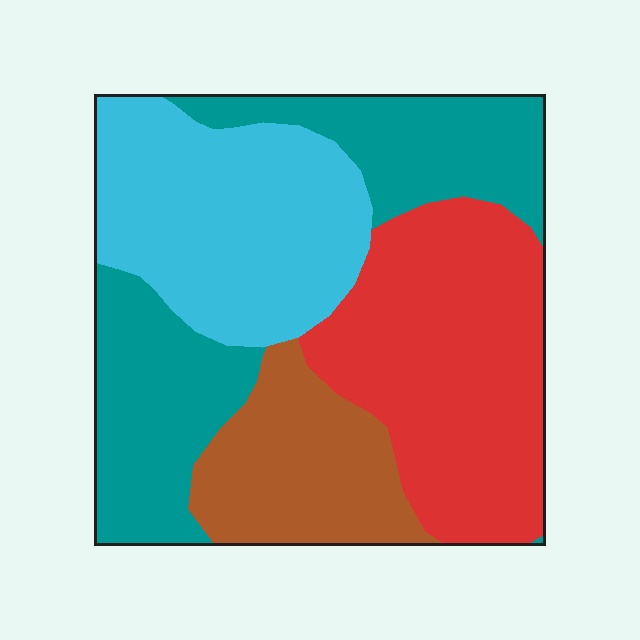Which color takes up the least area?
Brown, at roughly 15%.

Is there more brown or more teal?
Teal.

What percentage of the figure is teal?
Teal covers roughly 30% of the figure.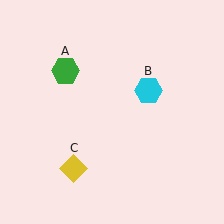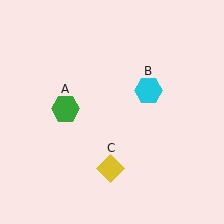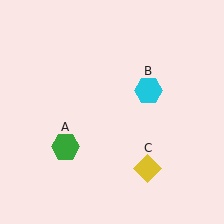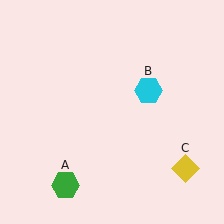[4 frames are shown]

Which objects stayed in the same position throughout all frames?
Cyan hexagon (object B) remained stationary.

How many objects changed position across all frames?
2 objects changed position: green hexagon (object A), yellow diamond (object C).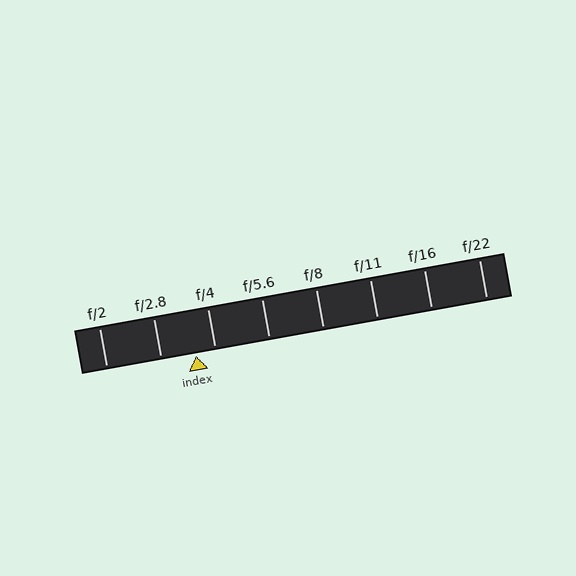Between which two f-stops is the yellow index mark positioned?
The index mark is between f/2.8 and f/4.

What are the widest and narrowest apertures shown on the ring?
The widest aperture shown is f/2 and the narrowest is f/22.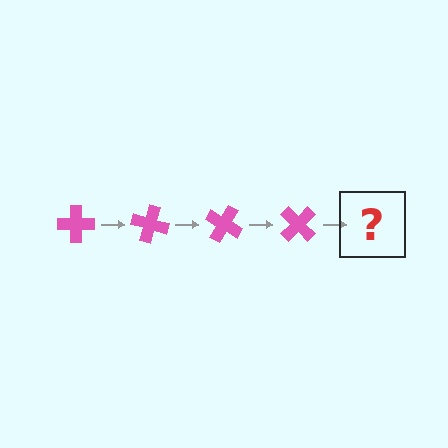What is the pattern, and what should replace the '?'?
The pattern is that the cross rotates 15 degrees each step. The '?' should be a pink cross rotated 60 degrees.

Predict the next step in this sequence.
The next step is a pink cross rotated 60 degrees.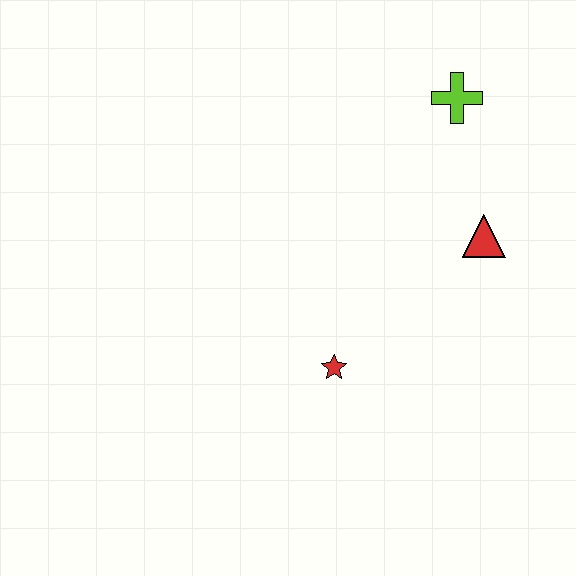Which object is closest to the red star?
The red triangle is closest to the red star.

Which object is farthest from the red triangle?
The red star is farthest from the red triangle.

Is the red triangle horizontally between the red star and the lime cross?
No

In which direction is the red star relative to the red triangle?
The red star is to the left of the red triangle.